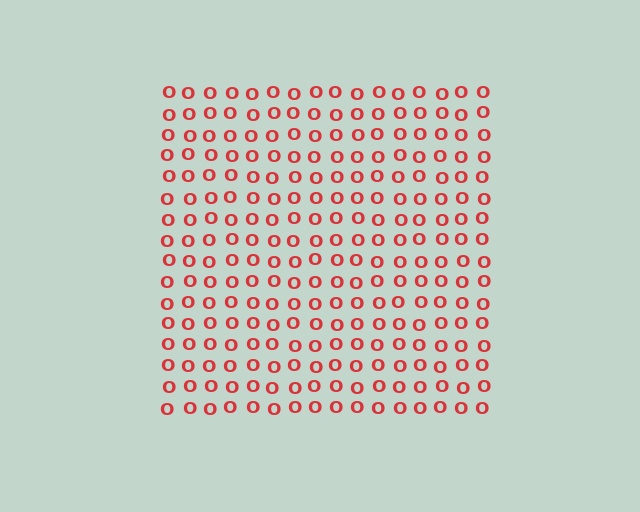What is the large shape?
The large shape is a square.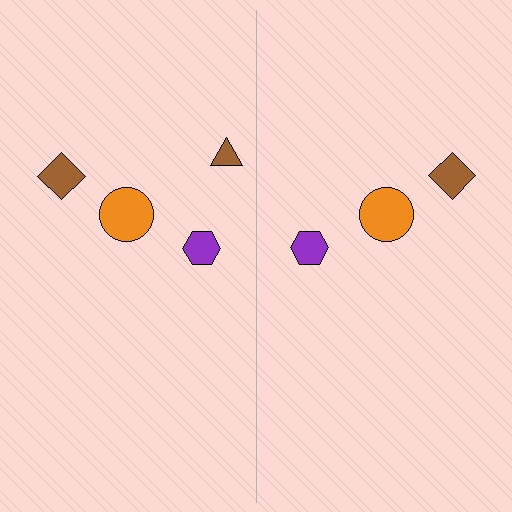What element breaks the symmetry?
A brown triangle is missing from the right side.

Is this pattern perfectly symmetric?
No, the pattern is not perfectly symmetric. A brown triangle is missing from the right side.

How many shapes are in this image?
There are 7 shapes in this image.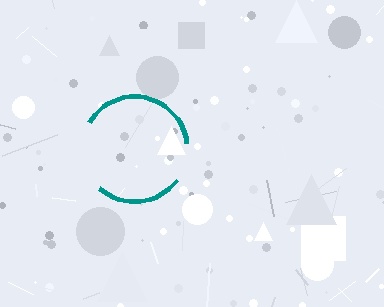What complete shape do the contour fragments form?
The contour fragments form a circle.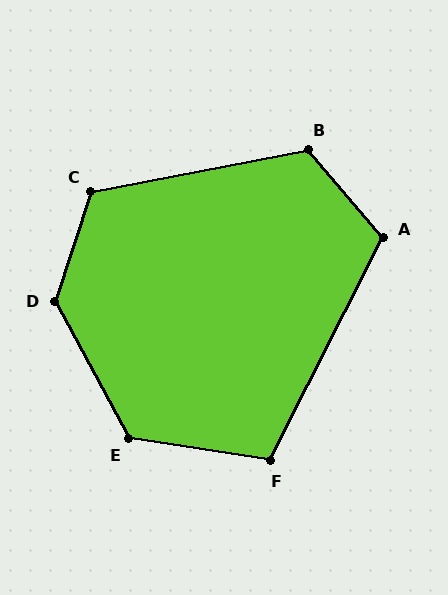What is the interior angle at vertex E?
Approximately 128 degrees (obtuse).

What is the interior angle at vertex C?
Approximately 119 degrees (obtuse).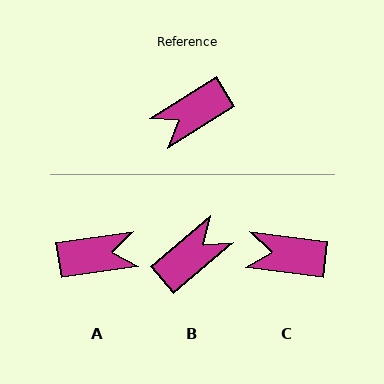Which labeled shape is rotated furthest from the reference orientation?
B, about 171 degrees away.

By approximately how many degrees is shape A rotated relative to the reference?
Approximately 157 degrees counter-clockwise.